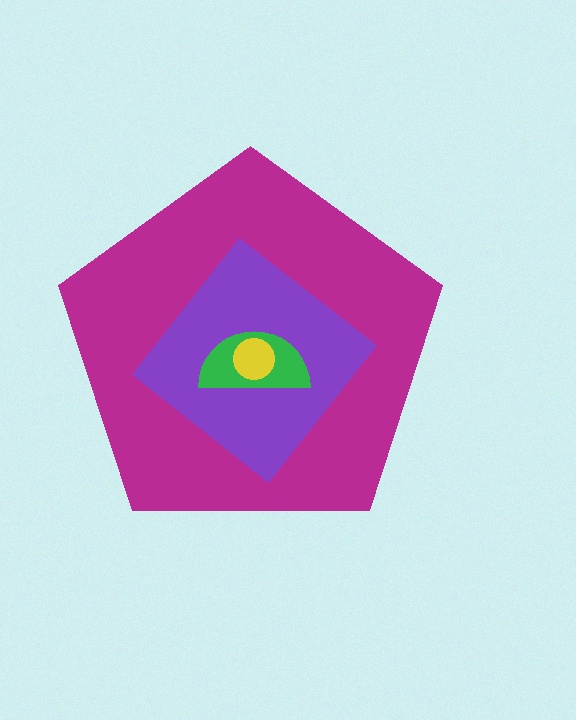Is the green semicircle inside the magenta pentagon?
Yes.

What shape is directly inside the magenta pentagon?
The purple diamond.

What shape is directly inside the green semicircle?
The yellow circle.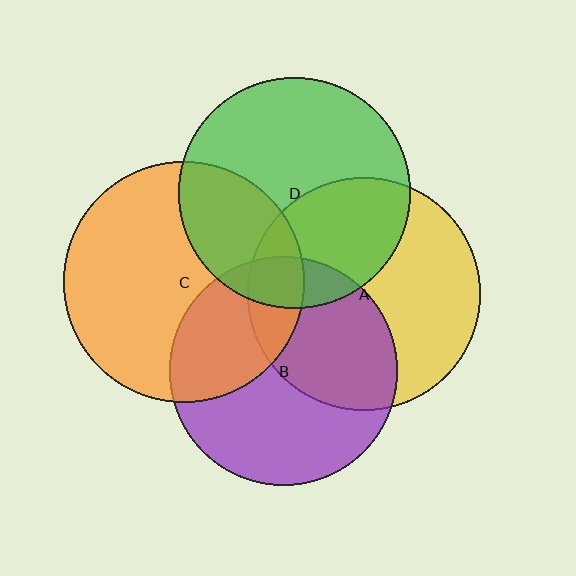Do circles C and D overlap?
Yes.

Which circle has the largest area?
Circle C (orange).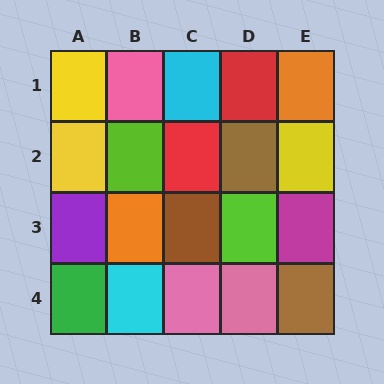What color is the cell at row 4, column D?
Pink.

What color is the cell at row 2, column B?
Lime.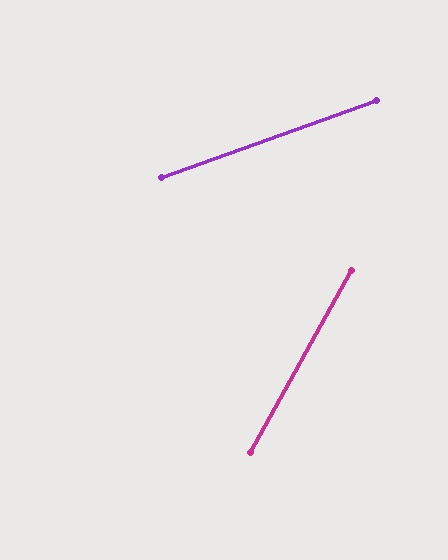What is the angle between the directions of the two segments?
Approximately 41 degrees.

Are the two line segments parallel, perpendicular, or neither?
Neither parallel nor perpendicular — they differ by about 41°.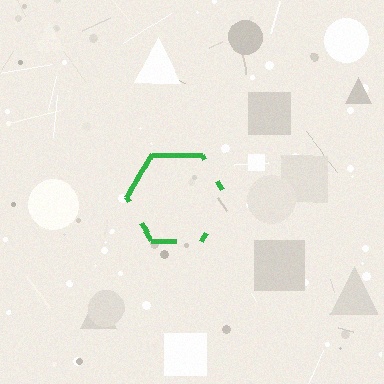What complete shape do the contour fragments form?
The contour fragments form a hexagon.